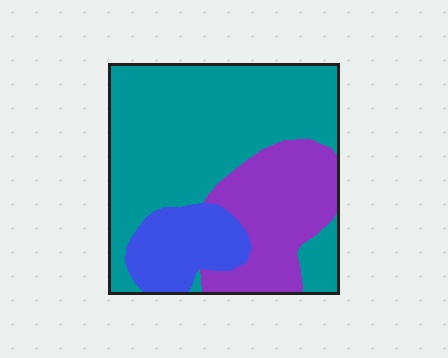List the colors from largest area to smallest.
From largest to smallest: teal, purple, blue.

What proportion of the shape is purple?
Purple covers 26% of the shape.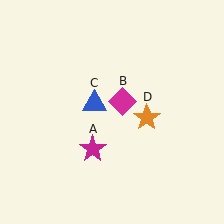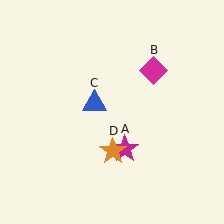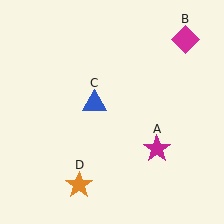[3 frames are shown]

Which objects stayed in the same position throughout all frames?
Blue triangle (object C) remained stationary.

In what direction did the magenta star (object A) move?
The magenta star (object A) moved right.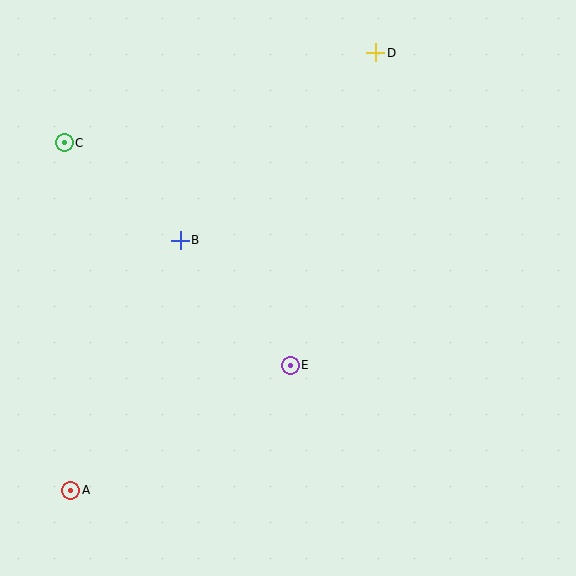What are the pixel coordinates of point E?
Point E is at (290, 365).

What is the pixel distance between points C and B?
The distance between C and B is 151 pixels.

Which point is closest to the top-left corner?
Point C is closest to the top-left corner.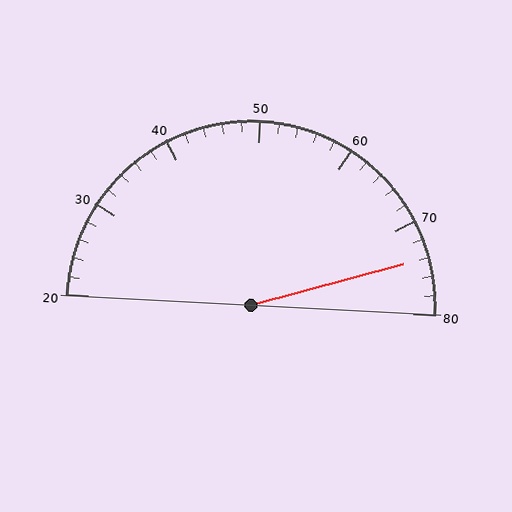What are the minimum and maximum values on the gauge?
The gauge ranges from 20 to 80.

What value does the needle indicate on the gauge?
The needle indicates approximately 74.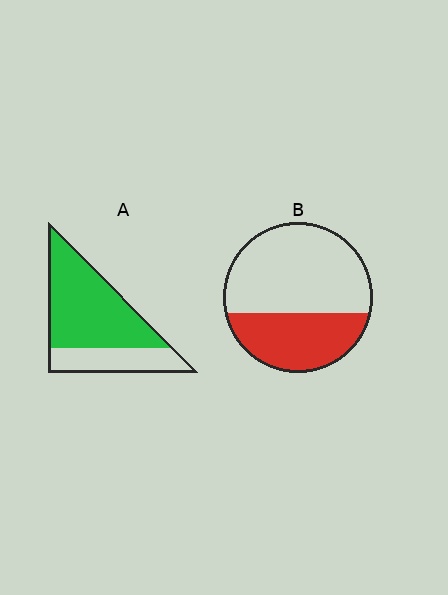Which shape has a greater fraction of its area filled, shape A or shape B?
Shape A.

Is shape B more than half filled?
No.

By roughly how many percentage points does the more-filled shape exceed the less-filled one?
By roughly 35 percentage points (A over B).